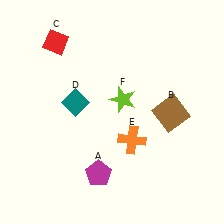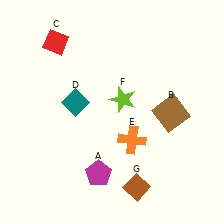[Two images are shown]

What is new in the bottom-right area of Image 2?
A brown diamond (G) was added in the bottom-right area of Image 2.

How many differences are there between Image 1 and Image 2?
There is 1 difference between the two images.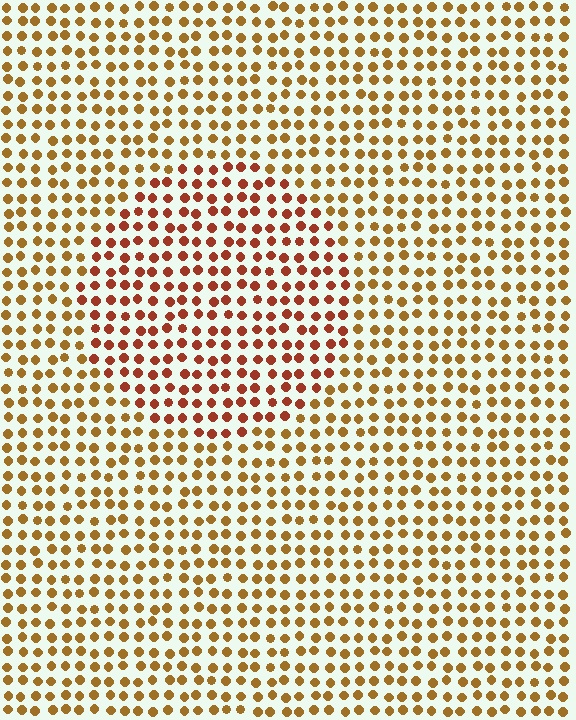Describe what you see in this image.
The image is filled with small brown elements in a uniform arrangement. A circle-shaped region is visible where the elements are tinted to a slightly different hue, forming a subtle color boundary.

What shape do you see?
I see a circle.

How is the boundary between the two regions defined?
The boundary is defined purely by a slight shift in hue (about 29 degrees). Spacing, size, and orientation are identical on both sides.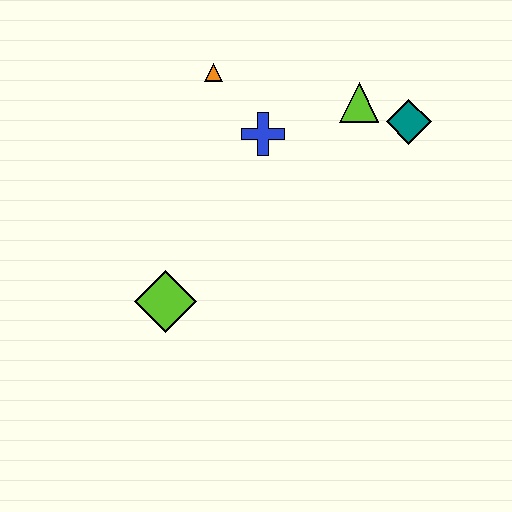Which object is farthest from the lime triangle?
The lime diamond is farthest from the lime triangle.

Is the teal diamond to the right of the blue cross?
Yes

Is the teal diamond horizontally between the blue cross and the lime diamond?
No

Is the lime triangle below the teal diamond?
No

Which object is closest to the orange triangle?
The blue cross is closest to the orange triangle.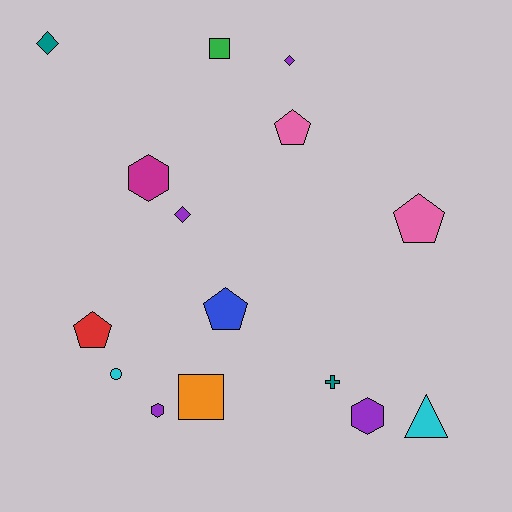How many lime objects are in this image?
There are no lime objects.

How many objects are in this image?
There are 15 objects.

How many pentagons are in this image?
There are 4 pentagons.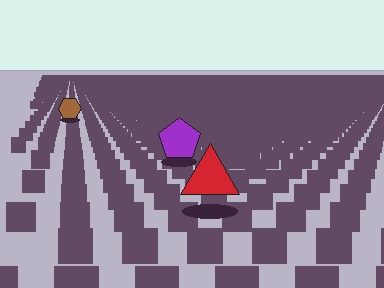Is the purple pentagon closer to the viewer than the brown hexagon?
Yes. The purple pentagon is closer — you can tell from the texture gradient: the ground texture is coarser near it.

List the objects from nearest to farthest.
From nearest to farthest: the red triangle, the purple pentagon, the brown hexagon.